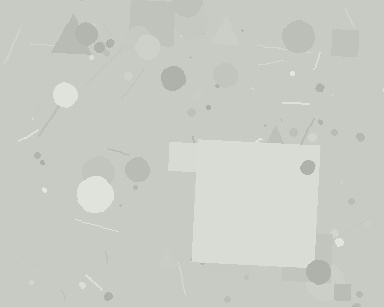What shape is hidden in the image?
A square is hidden in the image.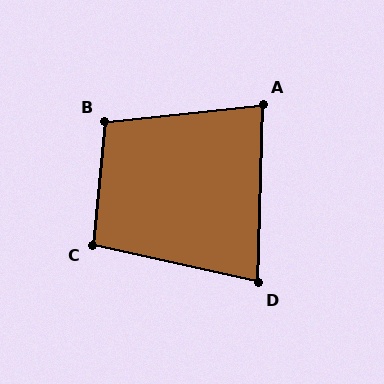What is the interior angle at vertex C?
Approximately 98 degrees (obtuse).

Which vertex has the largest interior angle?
B, at approximately 101 degrees.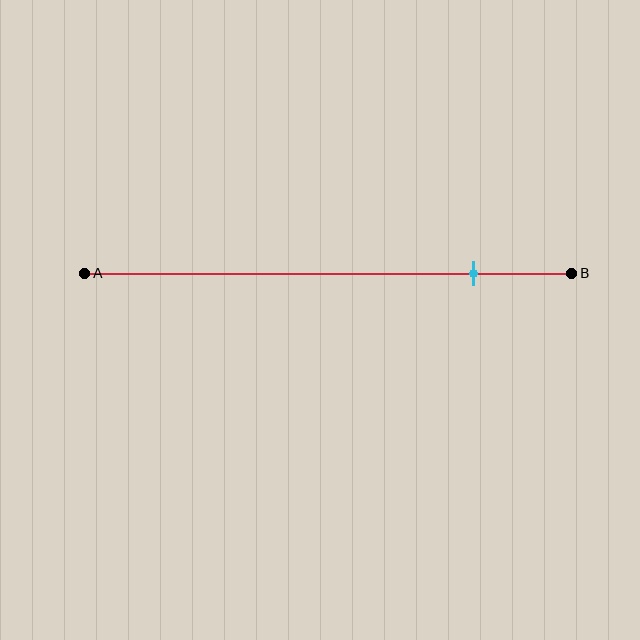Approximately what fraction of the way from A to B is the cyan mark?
The cyan mark is approximately 80% of the way from A to B.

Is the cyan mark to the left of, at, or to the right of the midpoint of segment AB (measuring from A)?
The cyan mark is to the right of the midpoint of segment AB.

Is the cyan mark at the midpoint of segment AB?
No, the mark is at about 80% from A, not at the 50% midpoint.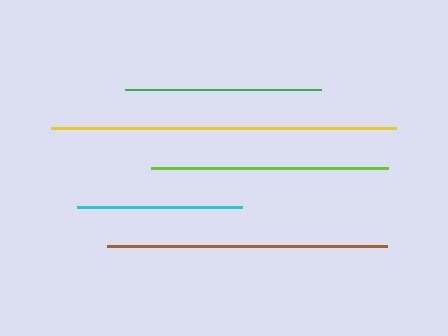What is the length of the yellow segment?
The yellow segment is approximately 345 pixels long.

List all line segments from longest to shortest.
From longest to shortest: yellow, brown, lime, green, cyan.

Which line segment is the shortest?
The cyan line is the shortest at approximately 165 pixels.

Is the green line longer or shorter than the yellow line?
The yellow line is longer than the green line.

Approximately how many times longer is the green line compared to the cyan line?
The green line is approximately 1.2 times the length of the cyan line.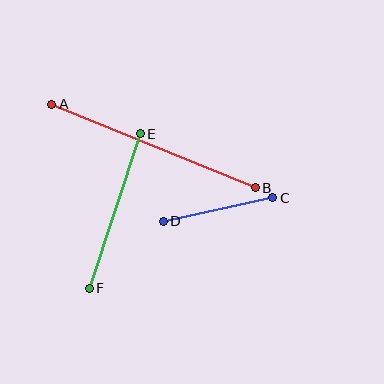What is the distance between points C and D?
The distance is approximately 112 pixels.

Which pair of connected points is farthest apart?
Points A and B are farthest apart.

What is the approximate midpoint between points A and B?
The midpoint is at approximately (153, 146) pixels.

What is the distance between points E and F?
The distance is approximately 163 pixels.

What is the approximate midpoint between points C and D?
The midpoint is at approximately (218, 209) pixels.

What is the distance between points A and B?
The distance is approximately 220 pixels.